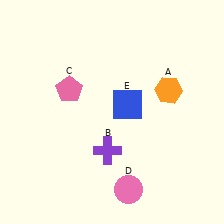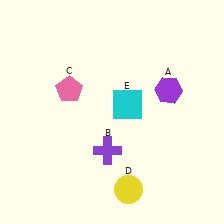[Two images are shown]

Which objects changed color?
A changed from orange to purple. D changed from pink to yellow. E changed from blue to cyan.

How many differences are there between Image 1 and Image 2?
There are 3 differences between the two images.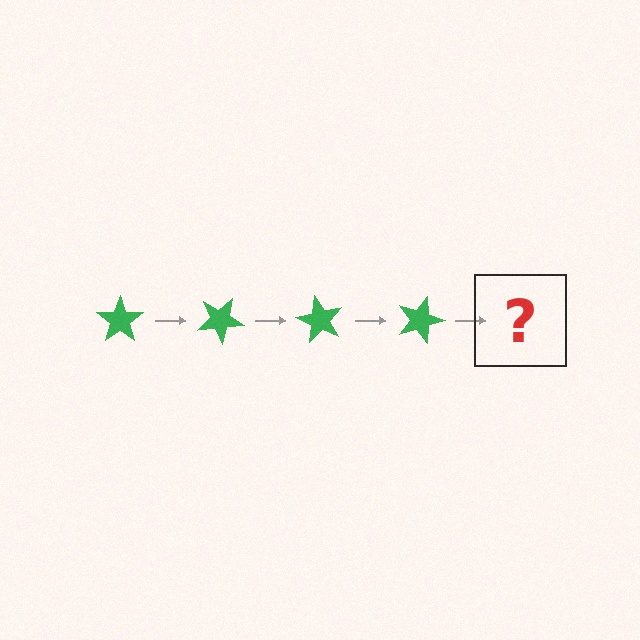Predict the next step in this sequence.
The next step is a green star rotated 120 degrees.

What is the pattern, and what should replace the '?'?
The pattern is that the star rotates 30 degrees each step. The '?' should be a green star rotated 120 degrees.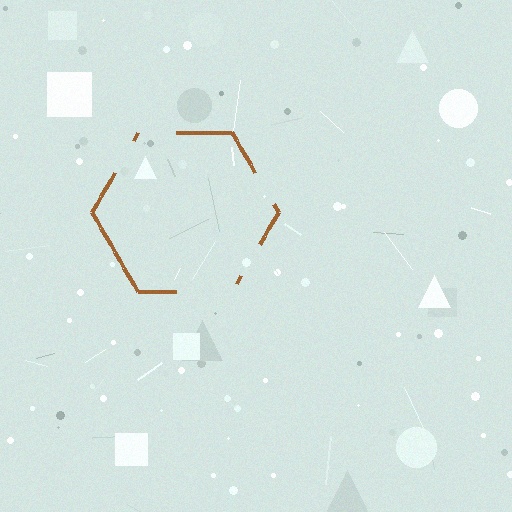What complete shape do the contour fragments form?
The contour fragments form a hexagon.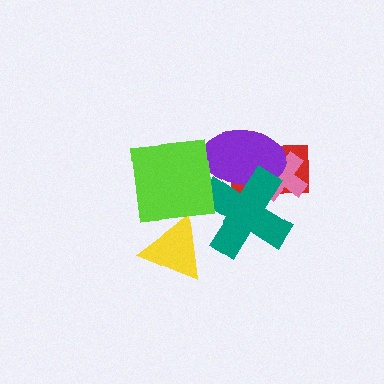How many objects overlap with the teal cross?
3 objects overlap with the teal cross.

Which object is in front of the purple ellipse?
The teal cross is in front of the purple ellipse.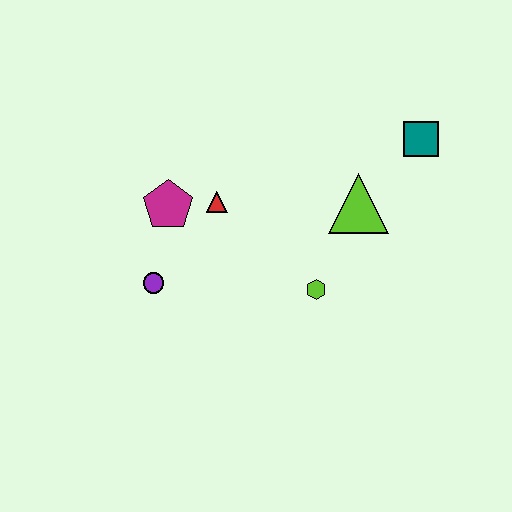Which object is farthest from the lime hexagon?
The teal square is farthest from the lime hexagon.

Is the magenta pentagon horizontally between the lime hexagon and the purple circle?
Yes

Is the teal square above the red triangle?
Yes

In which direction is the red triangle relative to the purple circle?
The red triangle is above the purple circle.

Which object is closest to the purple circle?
The magenta pentagon is closest to the purple circle.